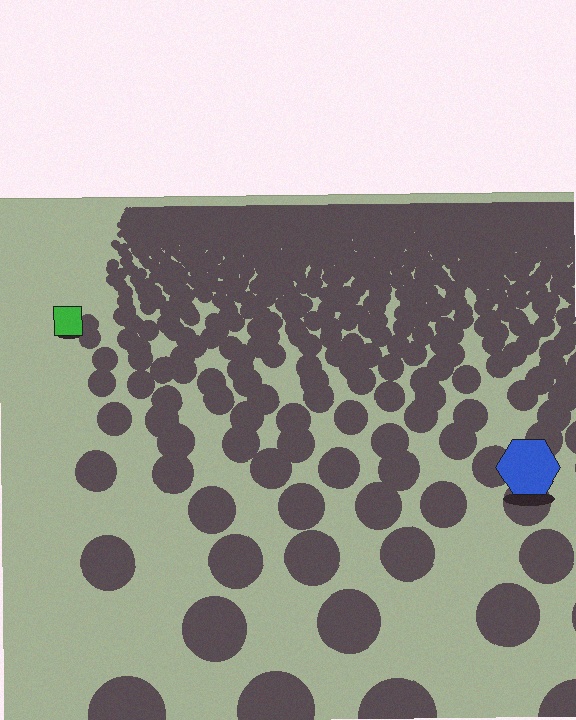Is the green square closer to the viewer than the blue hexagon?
No. The blue hexagon is closer — you can tell from the texture gradient: the ground texture is coarser near it.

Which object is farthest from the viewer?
The green square is farthest from the viewer. It appears smaller and the ground texture around it is denser.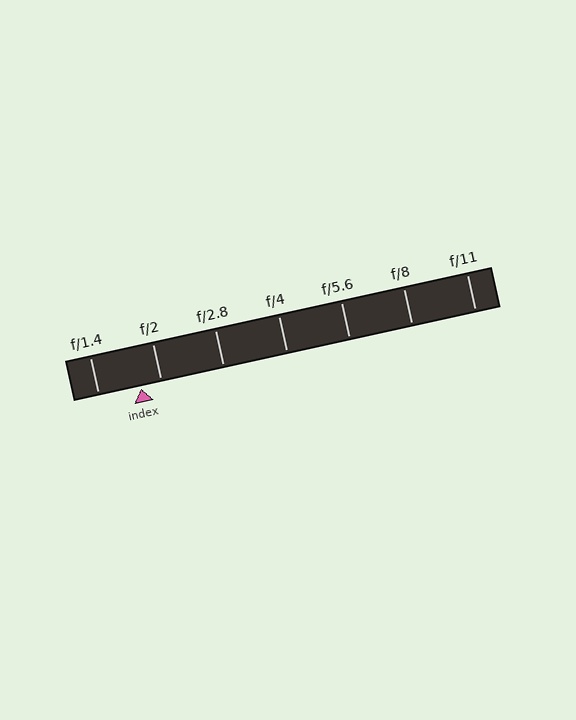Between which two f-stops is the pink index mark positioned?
The index mark is between f/1.4 and f/2.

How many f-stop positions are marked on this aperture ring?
There are 7 f-stop positions marked.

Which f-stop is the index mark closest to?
The index mark is closest to f/2.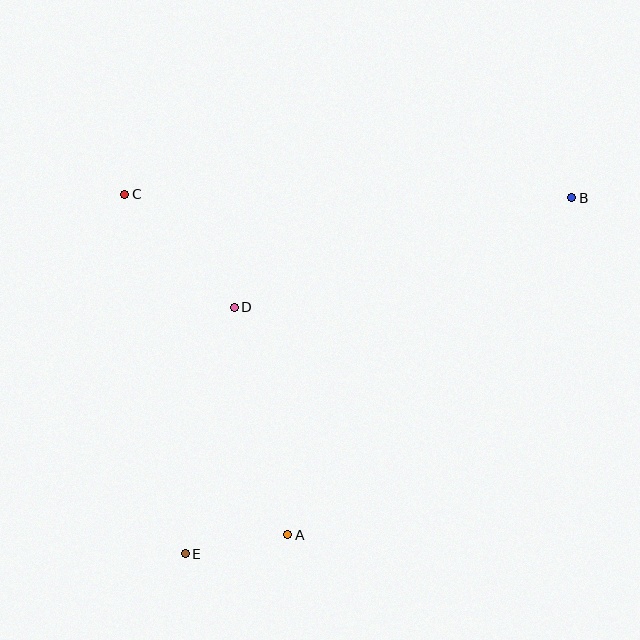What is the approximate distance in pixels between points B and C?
The distance between B and C is approximately 447 pixels.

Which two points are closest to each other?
Points A and E are closest to each other.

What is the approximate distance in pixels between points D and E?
The distance between D and E is approximately 252 pixels.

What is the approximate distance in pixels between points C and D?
The distance between C and D is approximately 157 pixels.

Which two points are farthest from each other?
Points B and E are farthest from each other.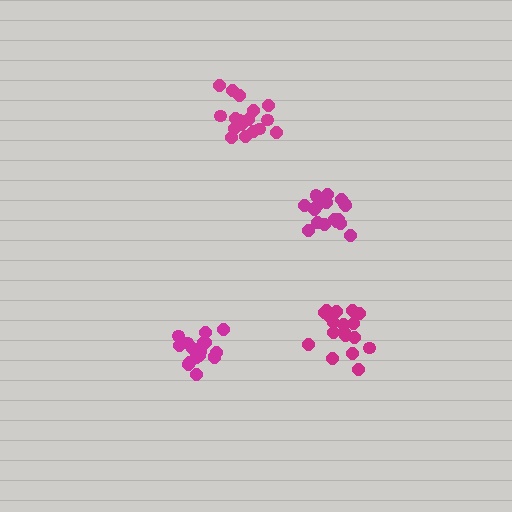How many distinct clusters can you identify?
There are 4 distinct clusters.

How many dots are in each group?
Group 1: 18 dots, Group 2: 18 dots, Group 3: 20 dots, Group 4: 18 dots (74 total).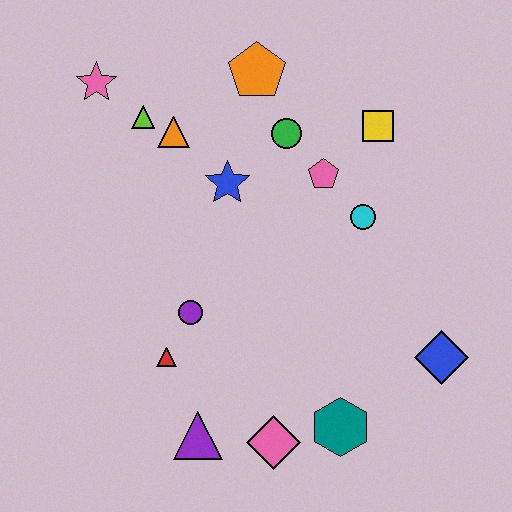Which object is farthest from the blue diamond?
The pink star is farthest from the blue diamond.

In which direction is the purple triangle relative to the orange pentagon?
The purple triangle is below the orange pentagon.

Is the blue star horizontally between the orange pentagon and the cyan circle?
No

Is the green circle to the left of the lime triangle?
No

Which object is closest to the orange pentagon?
The green circle is closest to the orange pentagon.